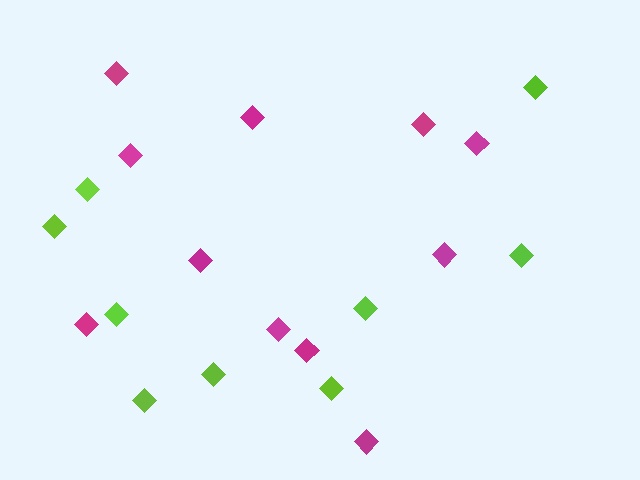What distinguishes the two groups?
There are 2 groups: one group of lime diamonds (9) and one group of magenta diamonds (11).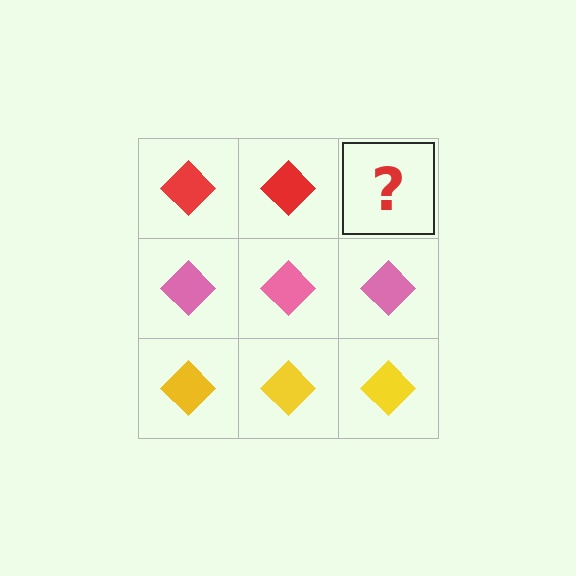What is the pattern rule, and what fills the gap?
The rule is that each row has a consistent color. The gap should be filled with a red diamond.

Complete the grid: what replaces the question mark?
The question mark should be replaced with a red diamond.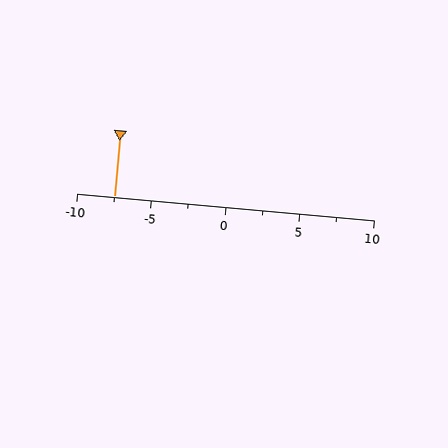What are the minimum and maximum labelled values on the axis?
The axis runs from -10 to 10.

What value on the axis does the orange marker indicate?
The marker indicates approximately -7.5.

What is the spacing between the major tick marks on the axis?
The major ticks are spaced 5 apart.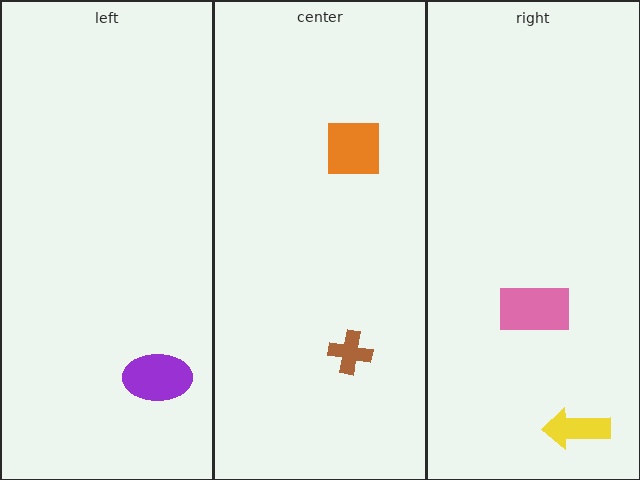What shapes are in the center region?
The brown cross, the orange square.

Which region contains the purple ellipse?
The left region.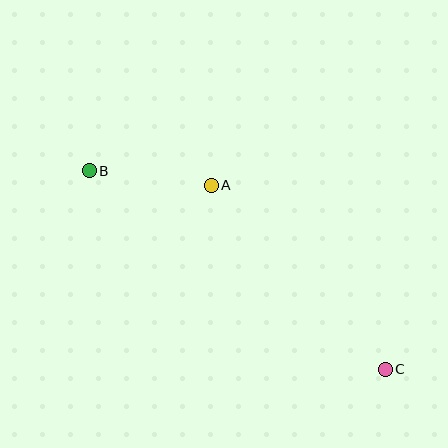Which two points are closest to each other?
Points A and B are closest to each other.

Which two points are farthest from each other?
Points B and C are farthest from each other.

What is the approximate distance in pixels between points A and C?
The distance between A and C is approximately 253 pixels.